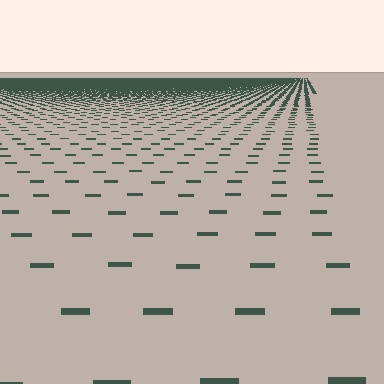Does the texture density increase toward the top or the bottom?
Density increases toward the top.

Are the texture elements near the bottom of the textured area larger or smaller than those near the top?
Larger. Near the bottom, elements are closer to the viewer and appear at a bigger on-screen size.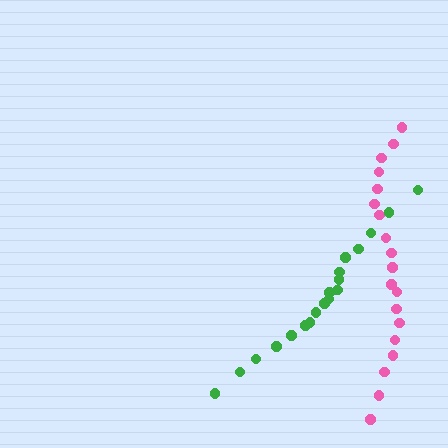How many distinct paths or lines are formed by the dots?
There are 2 distinct paths.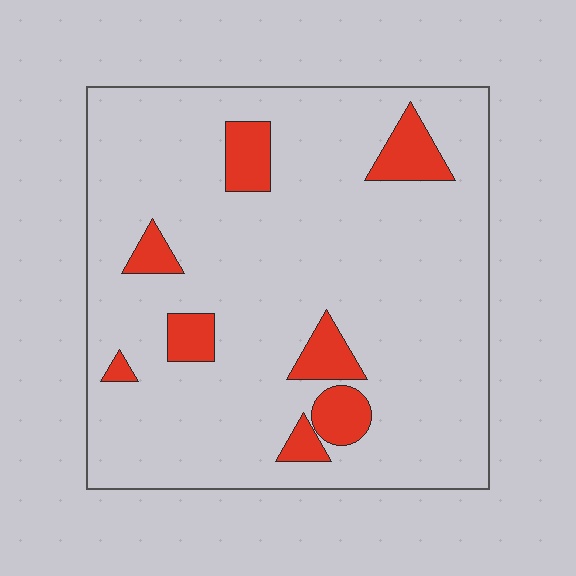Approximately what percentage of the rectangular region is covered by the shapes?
Approximately 10%.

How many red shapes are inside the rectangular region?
8.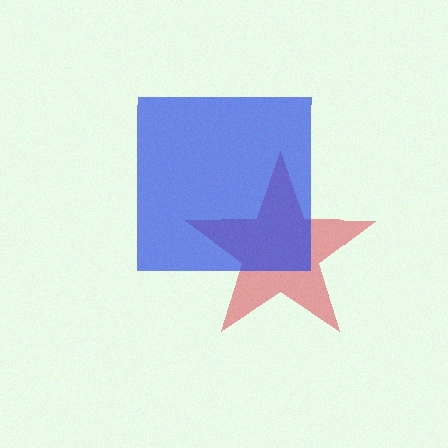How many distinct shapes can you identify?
There are 2 distinct shapes: a red star, a blue square.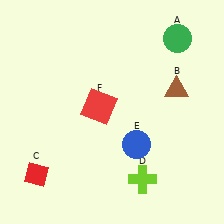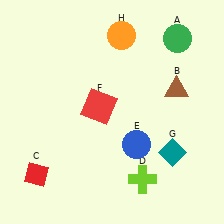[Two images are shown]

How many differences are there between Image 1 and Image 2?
There are 2 differences between the two images.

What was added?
A teal diamond (G), an orange circle (H) were added in Image 2.